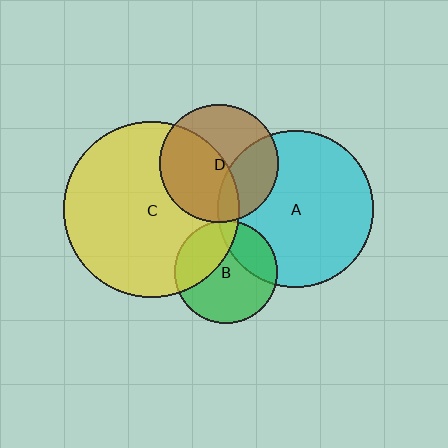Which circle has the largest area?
Circle C (yellow).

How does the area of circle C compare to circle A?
Approximately 1.3 times.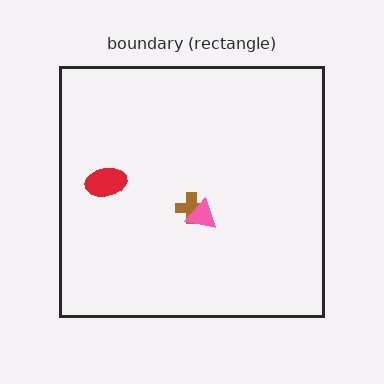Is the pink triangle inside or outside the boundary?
Inside.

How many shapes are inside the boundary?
3 inside, 0 outside.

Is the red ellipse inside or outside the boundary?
Inside.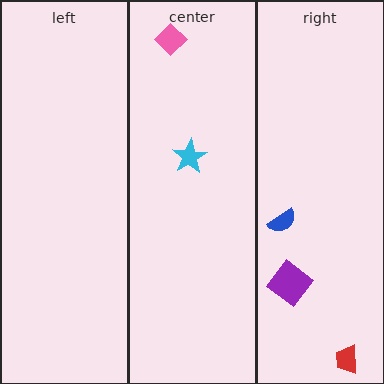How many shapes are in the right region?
3.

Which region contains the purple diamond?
The right region.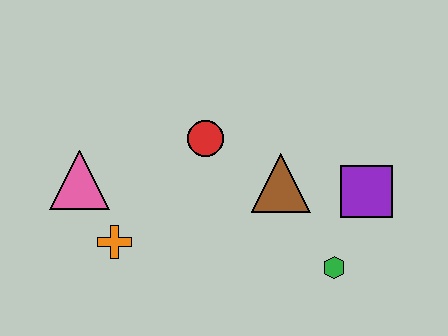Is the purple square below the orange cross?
No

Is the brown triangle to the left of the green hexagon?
Yes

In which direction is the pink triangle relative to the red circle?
The pink triangle is to the left of the red circle.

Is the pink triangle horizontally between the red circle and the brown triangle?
No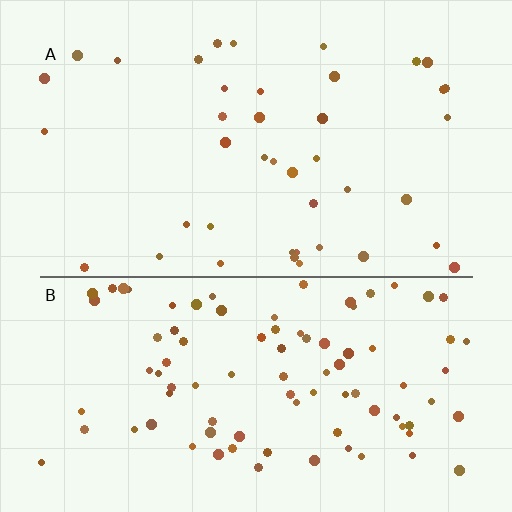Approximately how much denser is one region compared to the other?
Approximately 2.2× — region B over region A.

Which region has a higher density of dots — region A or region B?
B (the bottom).